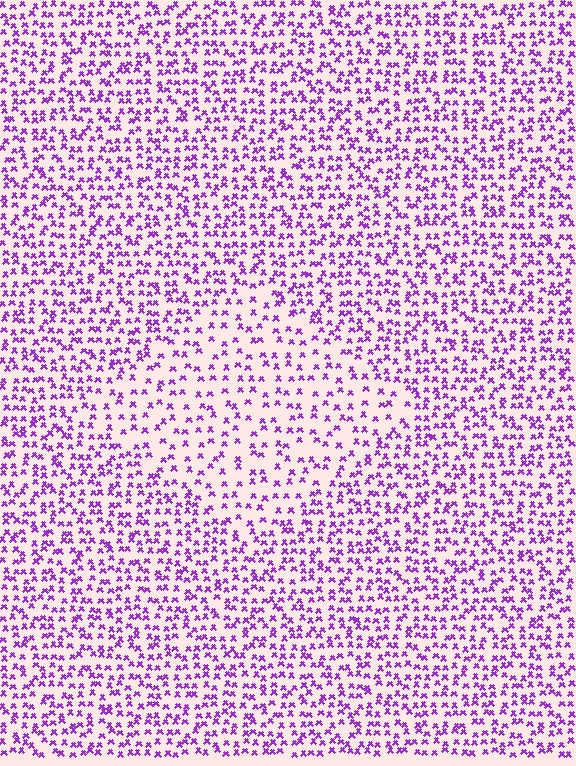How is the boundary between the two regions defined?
The boundary is defined by a change in element density (approximately 1.8x ratio). All elements are the same color, size, and shape.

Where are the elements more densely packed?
The elements are more densely packed outside the diamond boundary.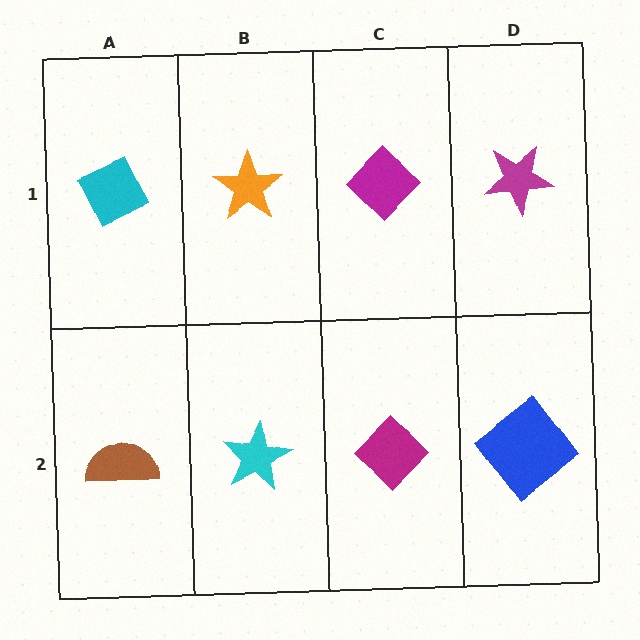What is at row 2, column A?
A brown semicircle.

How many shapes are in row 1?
4 shapes.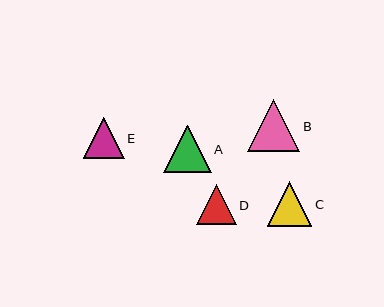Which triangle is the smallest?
Triangle D is the smallest with a size of approximately 40 pixels.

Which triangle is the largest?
Triangle B is the largest with a size of approximately 52 pixels.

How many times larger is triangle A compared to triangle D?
Triangle A is approximately 1.2 times the size of triangle D.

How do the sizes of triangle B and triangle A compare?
Triangle B and triangle A are approximately the same size.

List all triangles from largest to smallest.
From largest to smallest: B, A, C, E, D.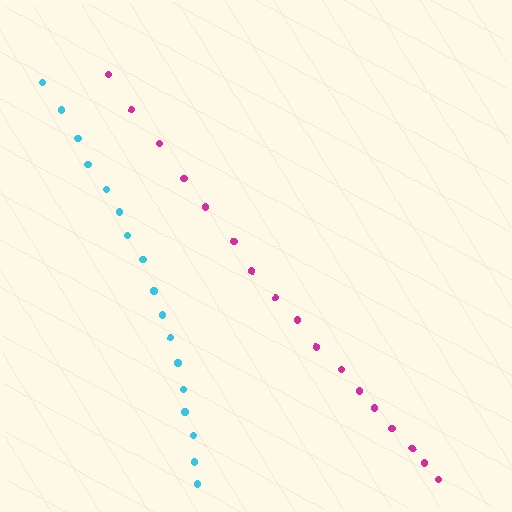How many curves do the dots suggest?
There are 2 distinct paths.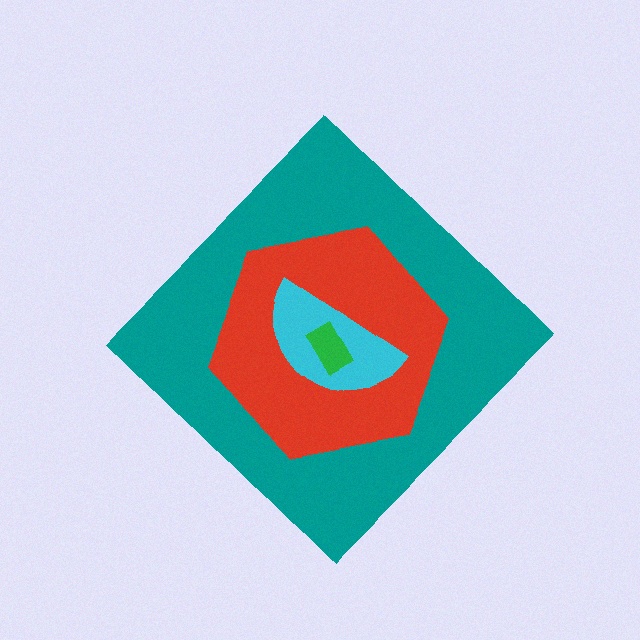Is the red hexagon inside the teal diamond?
Yes.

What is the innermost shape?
The green rectangle.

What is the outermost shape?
The teal diamond.